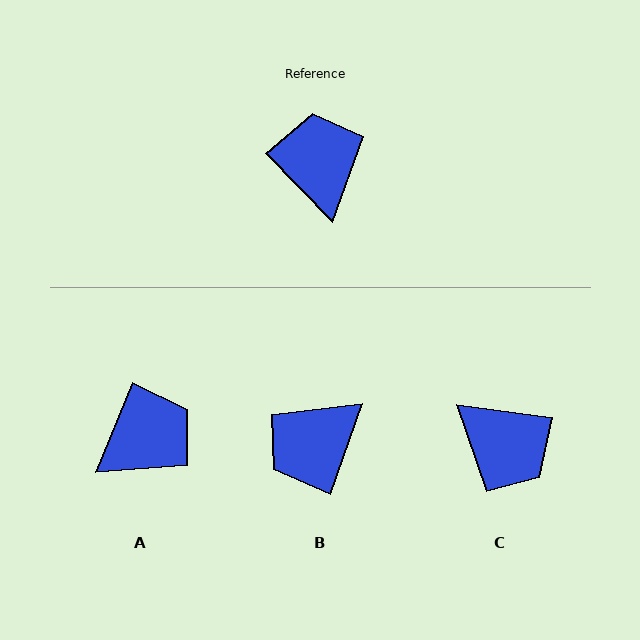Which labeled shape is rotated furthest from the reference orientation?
C, about 142 degrees away.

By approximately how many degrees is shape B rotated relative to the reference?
Approximately 116 degrees counter-clockwise.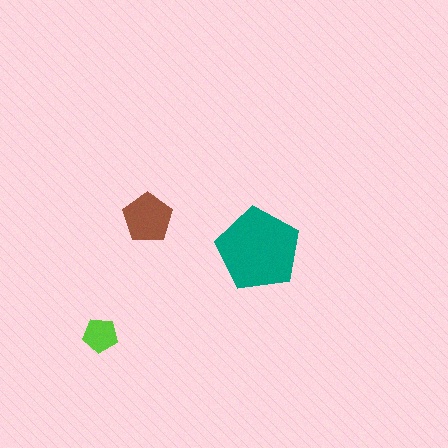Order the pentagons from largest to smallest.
the teal one, the brown one, the lime one.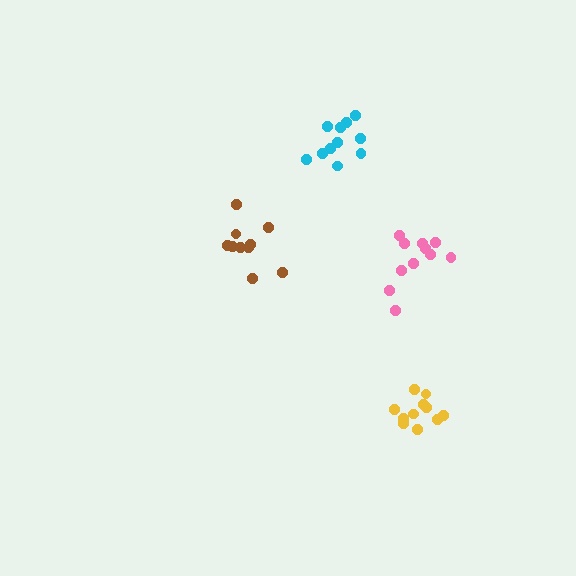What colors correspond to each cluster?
The clusters are colored: cyan, brown, pink, yellow.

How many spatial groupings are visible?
There are 4 spatial groupings.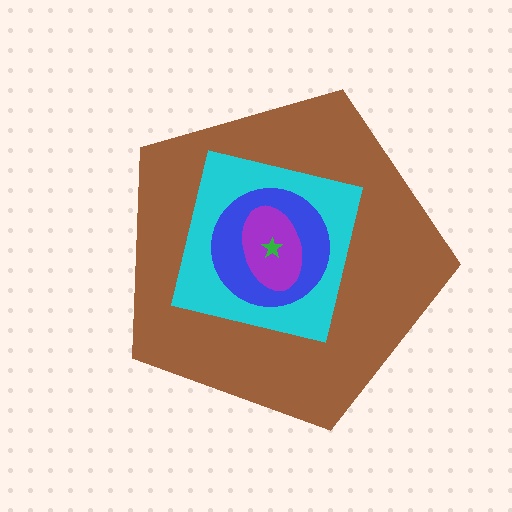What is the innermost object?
The green star.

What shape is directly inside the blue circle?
The purple ellipse.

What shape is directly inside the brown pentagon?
The cyan square.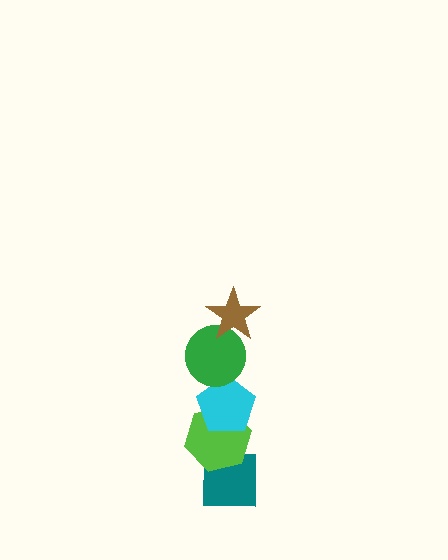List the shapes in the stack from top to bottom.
From top to bottom: the brown star, the green circle, the cyan pentagon, the lime hexagon, the teal square.